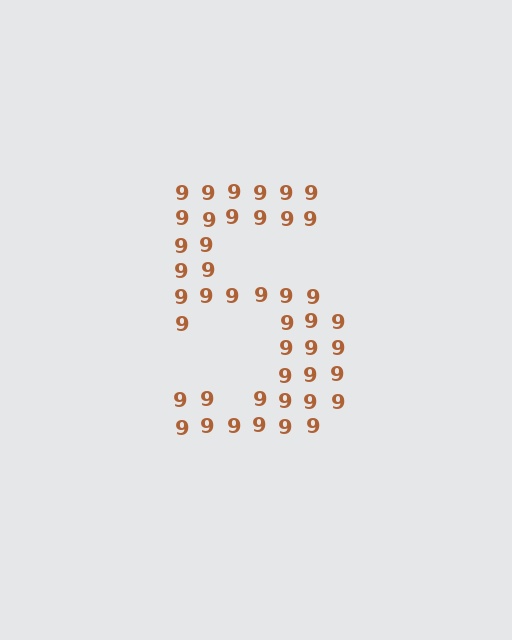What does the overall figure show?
The overall figure shows the digit 5.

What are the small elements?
The small elements are digit 9's.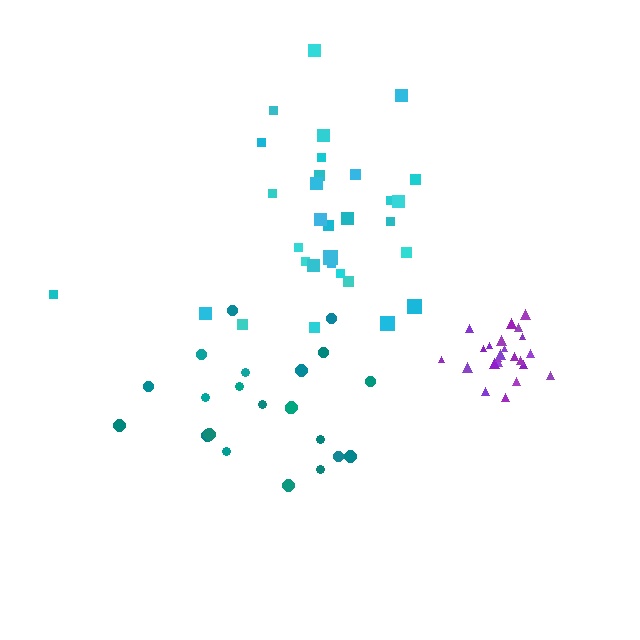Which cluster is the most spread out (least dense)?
Teal.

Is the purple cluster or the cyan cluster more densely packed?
Purple.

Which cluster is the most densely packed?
Purple.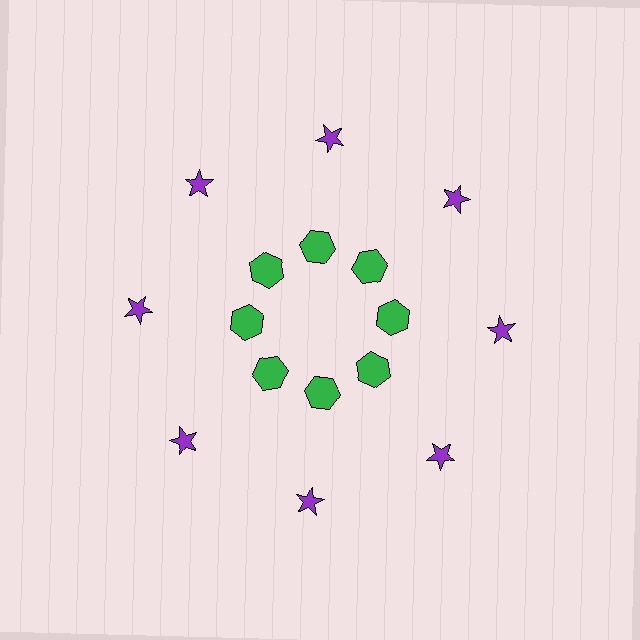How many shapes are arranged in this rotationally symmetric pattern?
There are 16 shapes, arranged in 8 groups of 2.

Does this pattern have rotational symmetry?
Yes, this pattern has 8-fold rotational symmetry. It looks the same after rotating 45 degrees around the center.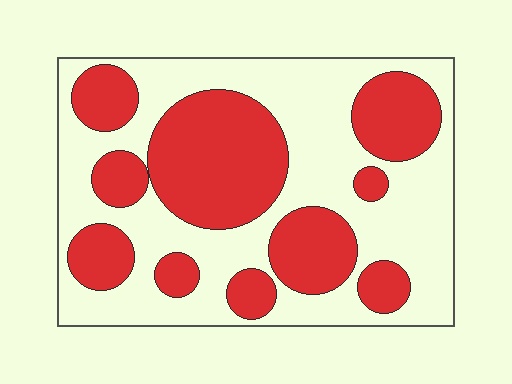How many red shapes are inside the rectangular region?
10.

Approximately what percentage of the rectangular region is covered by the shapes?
Approximately 40%.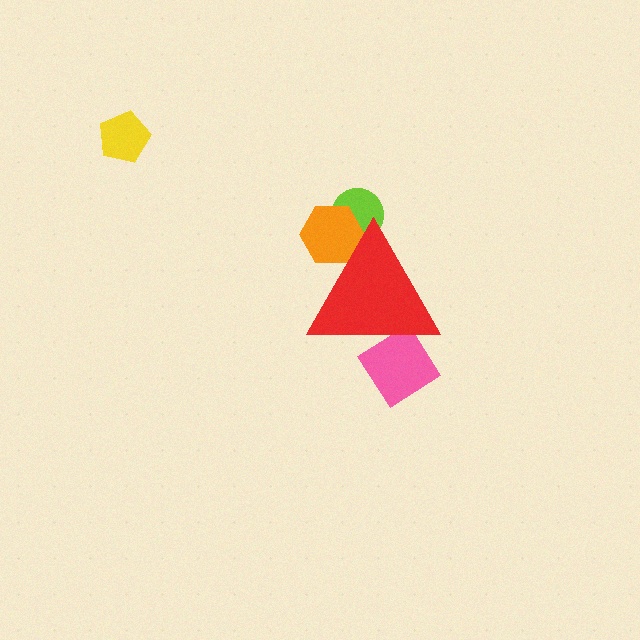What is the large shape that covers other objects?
A red triangle.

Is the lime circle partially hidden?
Yes, the lime circle is partially hidden behind the red triangle.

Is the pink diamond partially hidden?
Yes, the pink diamond is partially hidden behind the red triangle.